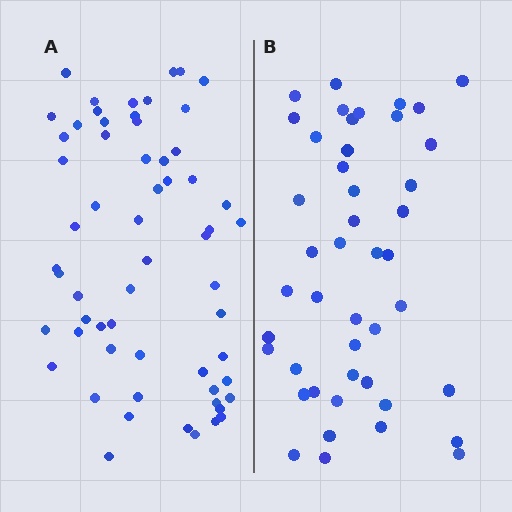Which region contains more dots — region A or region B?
Region A (the left region) has more dots.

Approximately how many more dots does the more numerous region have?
Region A has approximately 15 more dots than region B.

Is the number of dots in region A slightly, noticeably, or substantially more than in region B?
Region A has noticeably more, but not dramatically so. The ratio is roughly 1.3 to 1.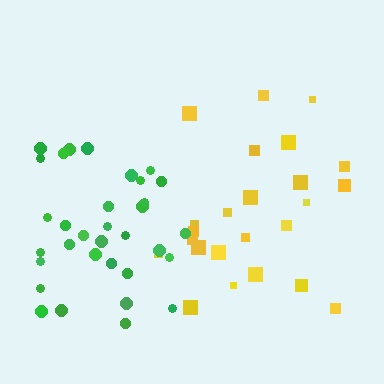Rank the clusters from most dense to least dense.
green, yellow.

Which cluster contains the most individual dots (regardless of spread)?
Green (33).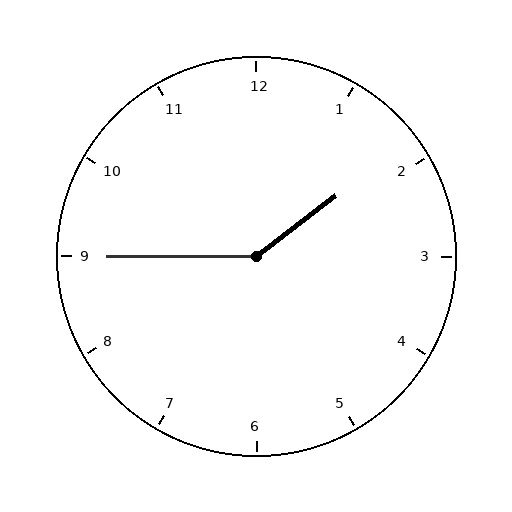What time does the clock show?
1:45.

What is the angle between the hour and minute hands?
Approximately 142 degrees.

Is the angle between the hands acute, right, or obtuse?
It is obtuse.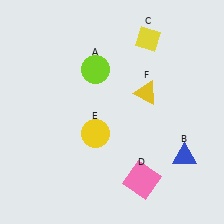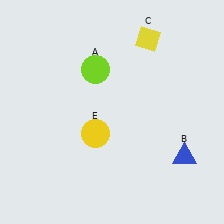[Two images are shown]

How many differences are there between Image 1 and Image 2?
There are 2 differences between the two images.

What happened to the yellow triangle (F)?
The yellow triangle (F) was removed in Image 2. It was in the top-right area of Image 1.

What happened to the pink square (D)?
The pink square (D) was removed in Image 2. It was in the bottom-right area of Image 1.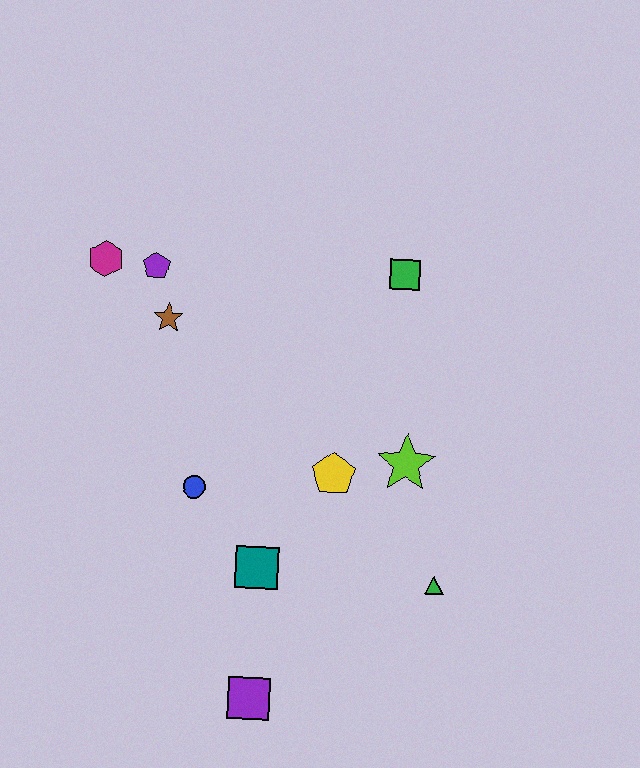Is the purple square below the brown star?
Yes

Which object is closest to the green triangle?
The lime star is closest to the green triangle.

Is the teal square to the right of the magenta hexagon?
Yes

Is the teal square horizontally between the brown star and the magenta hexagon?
No